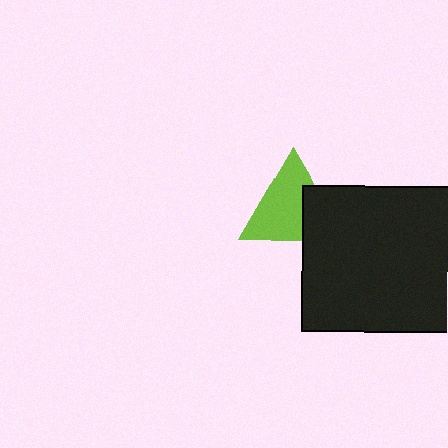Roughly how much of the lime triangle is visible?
Most of it is visible (roughly 68%).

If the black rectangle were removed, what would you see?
You would see the complete lime triangle.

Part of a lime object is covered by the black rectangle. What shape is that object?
It is a triangle.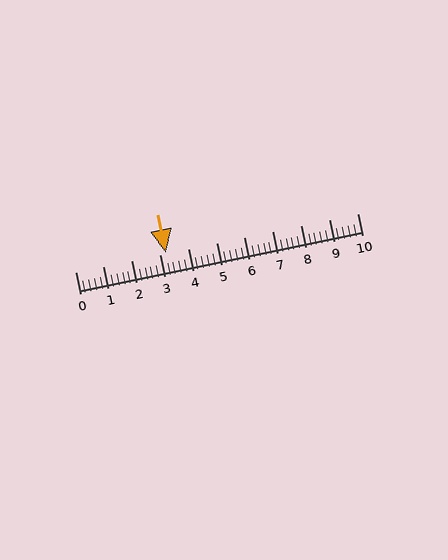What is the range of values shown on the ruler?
The ruler shows values from 0 to 10.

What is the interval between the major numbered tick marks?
The major tick marks are spaced 1 units apart.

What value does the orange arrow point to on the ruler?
The orange arrow points to approximately 3.2.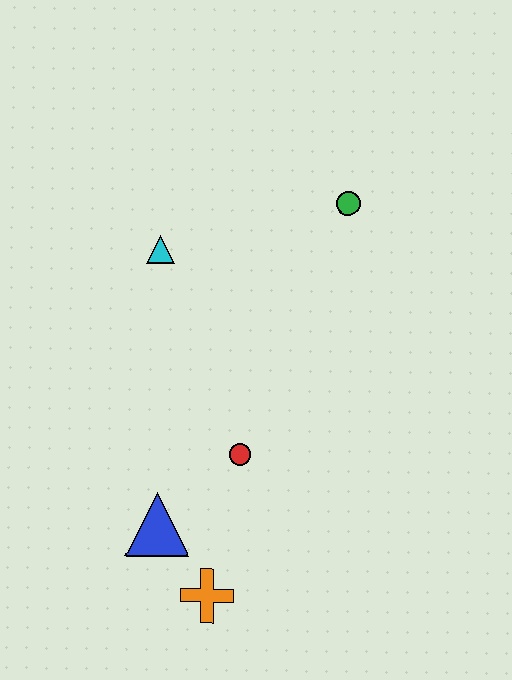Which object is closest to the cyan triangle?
The green circle is closest to the cyan triangle.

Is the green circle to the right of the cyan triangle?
Yes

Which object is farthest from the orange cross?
The green circle is farthest from the orange cross.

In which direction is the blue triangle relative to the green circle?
The blue triangle is below the green circle.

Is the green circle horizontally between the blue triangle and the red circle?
No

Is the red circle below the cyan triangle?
Yes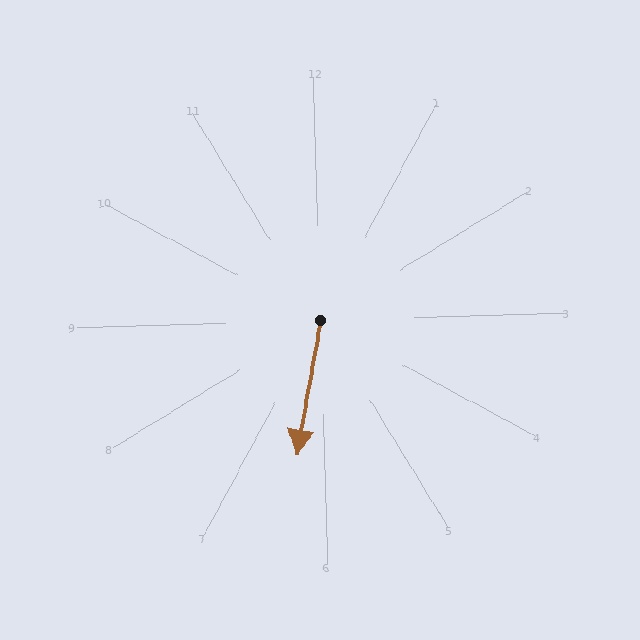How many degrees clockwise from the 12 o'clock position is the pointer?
Approximately 192 degrees.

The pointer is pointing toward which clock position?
Roughly 6 o'clock.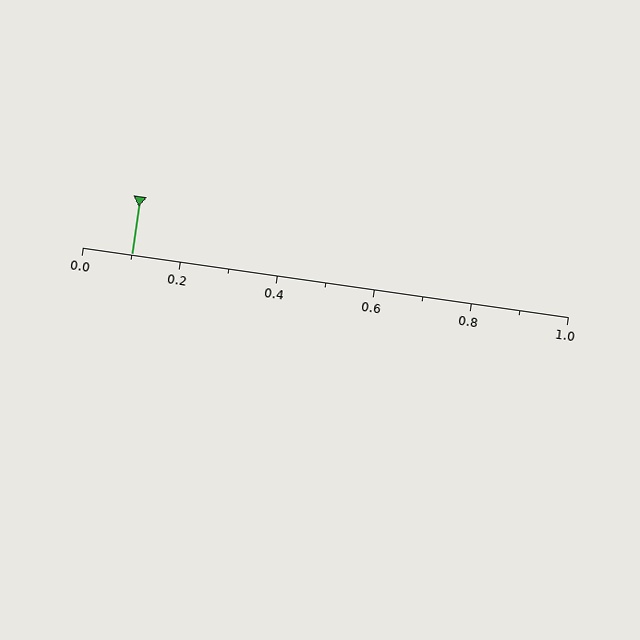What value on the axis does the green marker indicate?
The marker indicates approximately 0.1.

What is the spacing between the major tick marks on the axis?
The major ticks are spaced 0.2 apart.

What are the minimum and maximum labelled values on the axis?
The axis runs from 0.0 to 1.0.